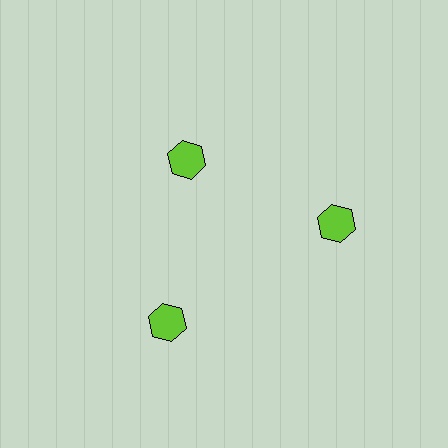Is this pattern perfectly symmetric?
No. The 3 lime hexagons are arranged in a ring, but one element near the 11 o'clock position is pulled inward toward the center, breaking the 3-fold rotational symmetry.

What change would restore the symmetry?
The symmetry would be restored by moving it outward, back onto the ring so that all 3 hexagons sit at equal angles and equal distance from the center.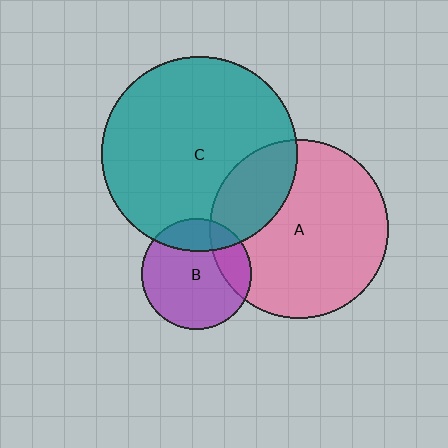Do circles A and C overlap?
Yes.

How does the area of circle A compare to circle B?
Approximately 2.6 times.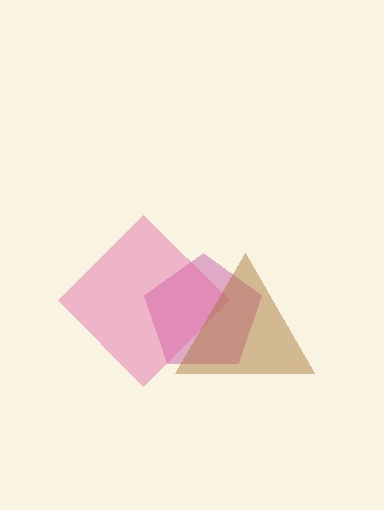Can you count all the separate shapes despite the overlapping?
Yes, there are 3 separate shapes.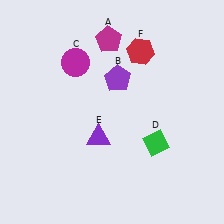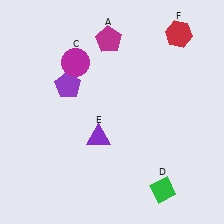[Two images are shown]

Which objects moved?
The objects that moved are: the purple pentagon (B), the green diamond (D), the red hexagon (F).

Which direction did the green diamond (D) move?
The green diamond (D) moved down.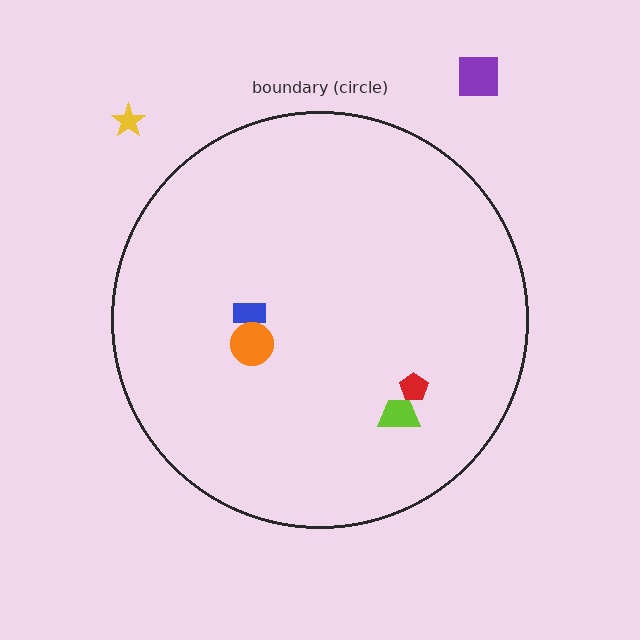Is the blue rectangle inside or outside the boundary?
Inside.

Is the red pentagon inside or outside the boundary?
Inside.